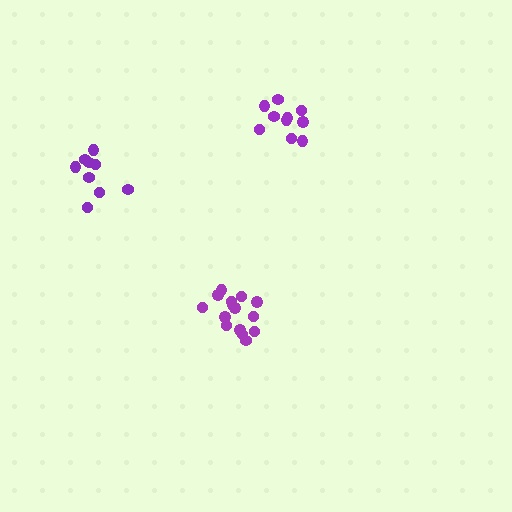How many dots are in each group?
Group 1: 15 dots, Group 2: 10 dots, Group 3: 9 dots (34 total).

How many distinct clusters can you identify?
There are 3 distinct clusters.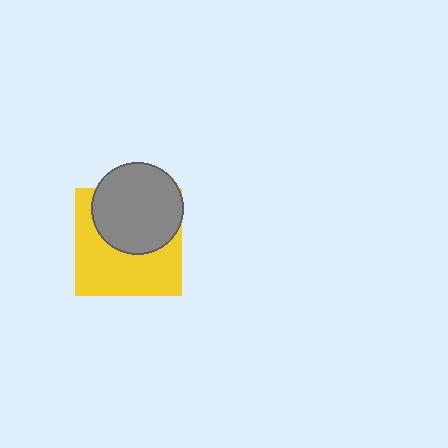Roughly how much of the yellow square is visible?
About half of it is visible (roughly 54%).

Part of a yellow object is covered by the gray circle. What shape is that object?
It is a square.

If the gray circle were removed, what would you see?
You would see the complete yellow square.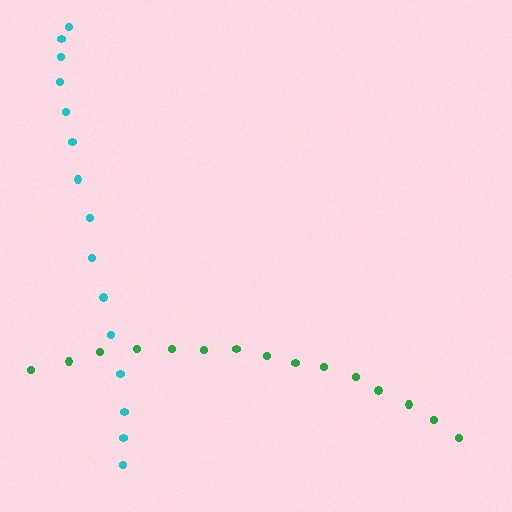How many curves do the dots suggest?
There are 2 distinct paths.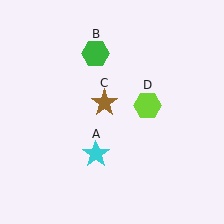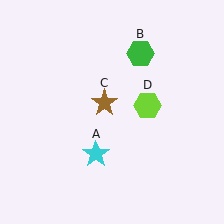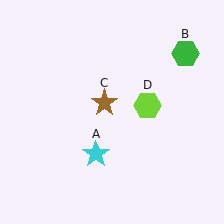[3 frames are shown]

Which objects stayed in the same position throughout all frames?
Cyan star (object A) and brown star (object C) and lime hexagon (object D) remained stationary.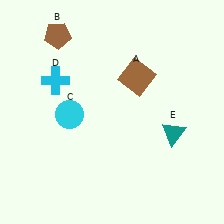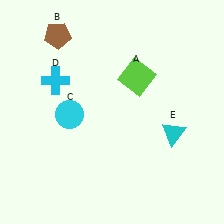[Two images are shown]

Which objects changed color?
A changed from brown to lime. E changed from teal to cyan.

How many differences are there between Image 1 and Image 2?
There are 2 differences between the two images.